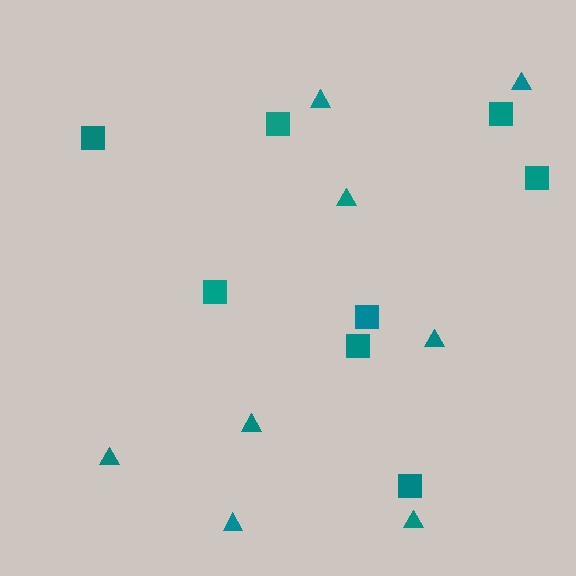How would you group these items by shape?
There are 2 groups: one group of triangles (8) and one group of squares (8).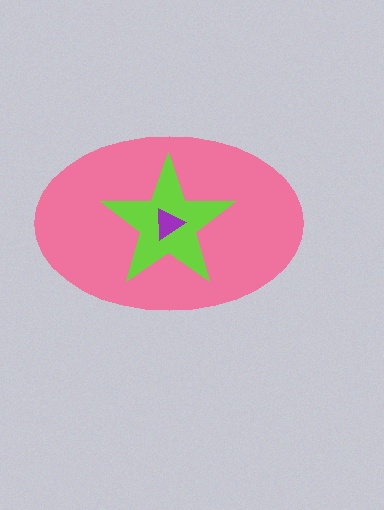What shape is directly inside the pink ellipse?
The lime star.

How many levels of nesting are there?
3.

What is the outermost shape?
The pink ellipse.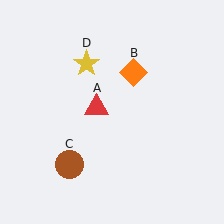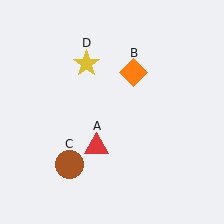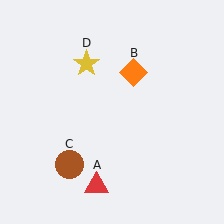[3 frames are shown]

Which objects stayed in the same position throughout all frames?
Orange diamond (object B) and brown circle (object C) and yellow star (object D) remained stationary.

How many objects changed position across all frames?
1 object changed position: red triangle (object A).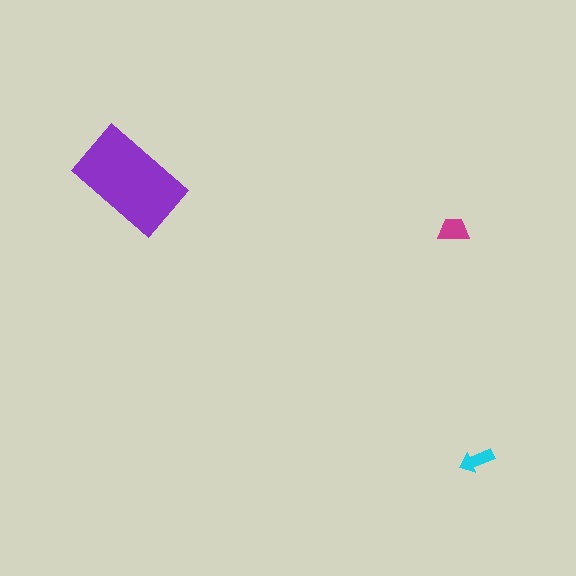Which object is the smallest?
The cyan arrow.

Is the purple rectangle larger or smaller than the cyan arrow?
Larger.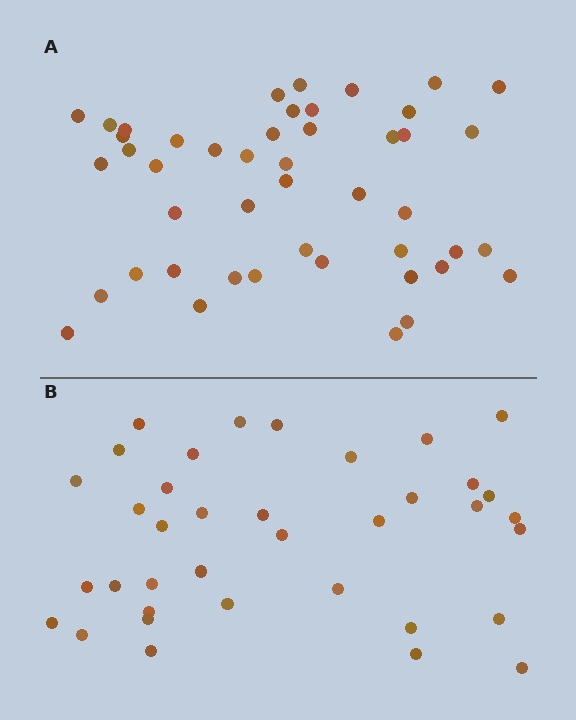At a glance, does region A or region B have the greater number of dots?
Region A (the top region) has more dots.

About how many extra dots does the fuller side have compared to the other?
Region A has roughly 8 or so more dots than region B.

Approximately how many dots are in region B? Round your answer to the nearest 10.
About 40 dots. (The exact count is 37, which rounds to 40.)